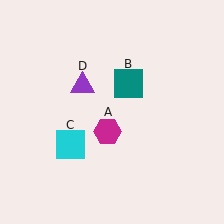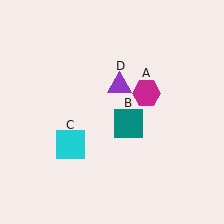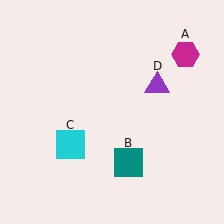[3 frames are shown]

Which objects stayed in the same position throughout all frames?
Cyan square (object C) remained stationary.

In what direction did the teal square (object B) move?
The teal square (object B) moved down.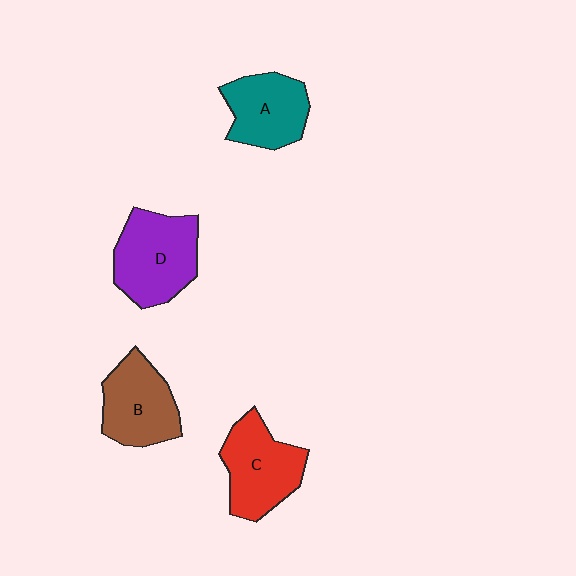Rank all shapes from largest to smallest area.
From largest to smallest: D (purple), C (red), B (brown), A (teal).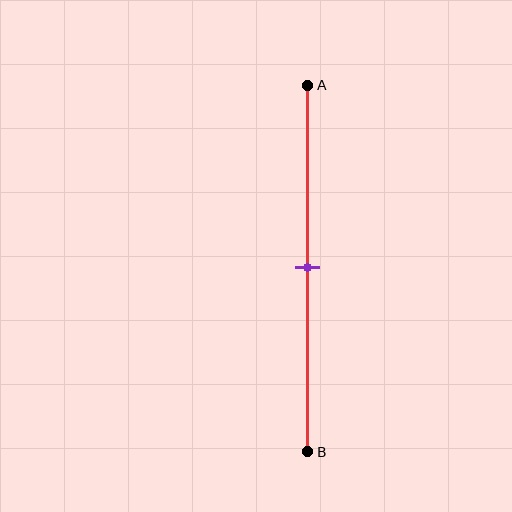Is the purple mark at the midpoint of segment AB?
Yes, the mark is approximately at the midpoint.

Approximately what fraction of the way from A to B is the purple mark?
The purple mark is approximately 50% of the way from A to B.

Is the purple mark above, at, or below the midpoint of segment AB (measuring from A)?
The purple mark is approximately at the midpoint of segment AB.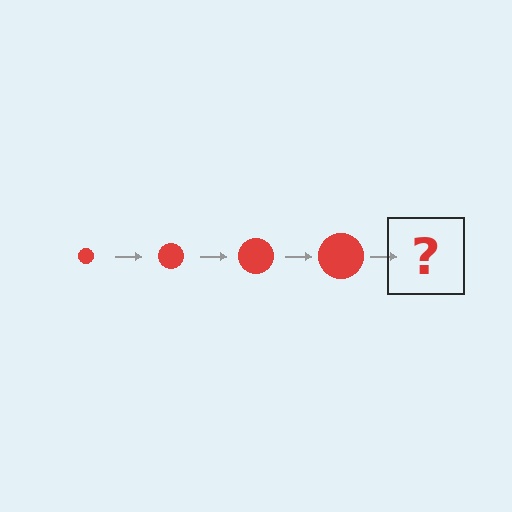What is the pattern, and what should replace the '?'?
The pattern is that the circle gets progressively larger each step. The '?' should be a red circle, larger than the previous one.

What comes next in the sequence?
The next element should be a red circle, larger than the previous one.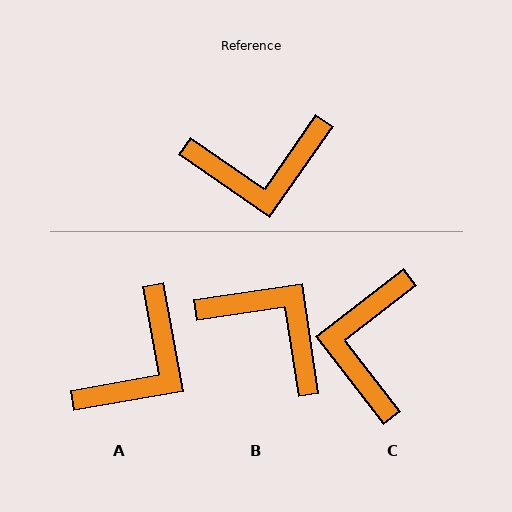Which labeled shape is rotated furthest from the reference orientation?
B, about 133 degrees away.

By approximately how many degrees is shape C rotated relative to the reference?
Approximately 107 degrees clockwise.